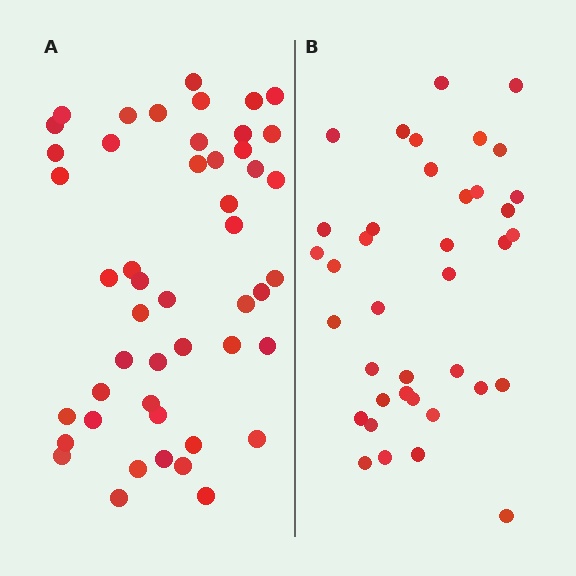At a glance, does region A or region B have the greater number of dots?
Region A (the left region) has more dots.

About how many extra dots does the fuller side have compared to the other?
Region A has roughly 10 or so more dots than region B.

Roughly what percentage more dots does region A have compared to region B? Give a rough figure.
About 25% more.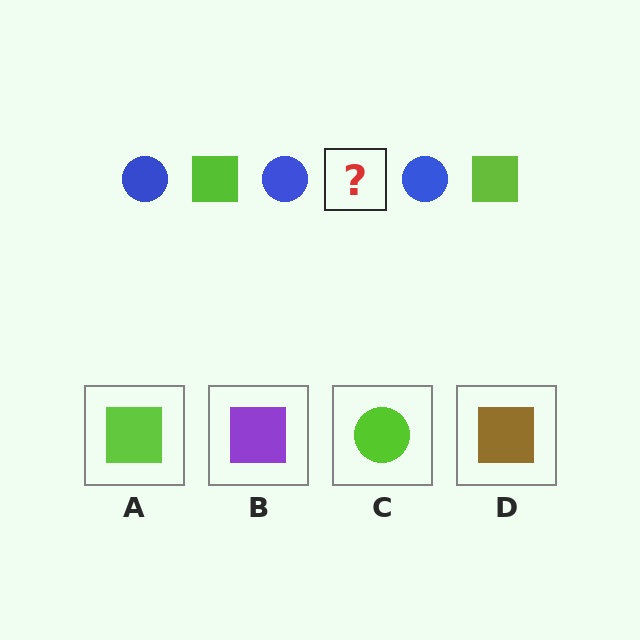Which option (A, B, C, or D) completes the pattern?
A.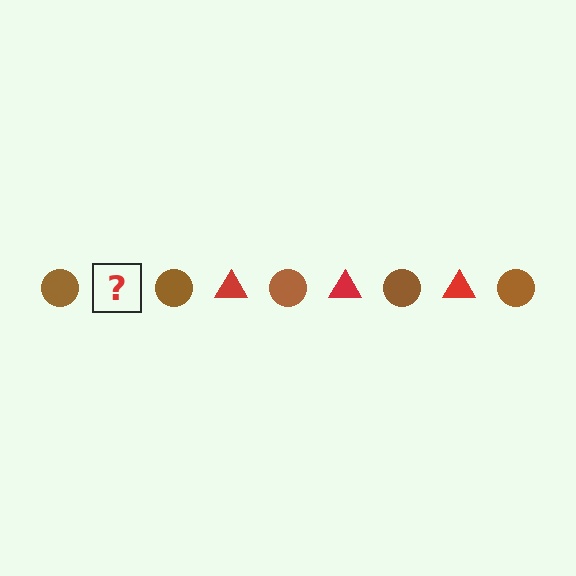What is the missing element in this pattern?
The missing element is a red triangle.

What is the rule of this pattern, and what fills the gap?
The rule is that the pattern alternates between brown circle and red triangle. The gap should be filled with a red triangle.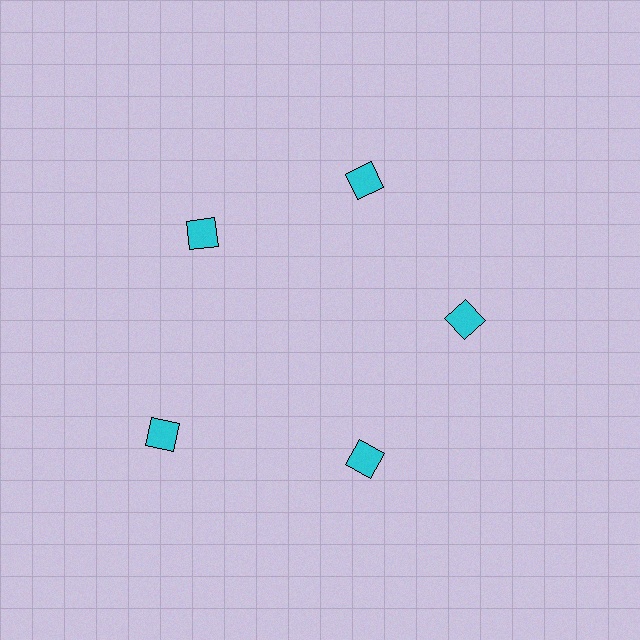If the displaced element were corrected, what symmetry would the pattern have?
It would have 5-fold rotational symmetry — the pattern would map onto itself every 72 degrees.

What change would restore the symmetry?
The symmetry would be restored by moving it inward, back onto the ring so that all 5 squares sit at equal angles and equal distance from the center.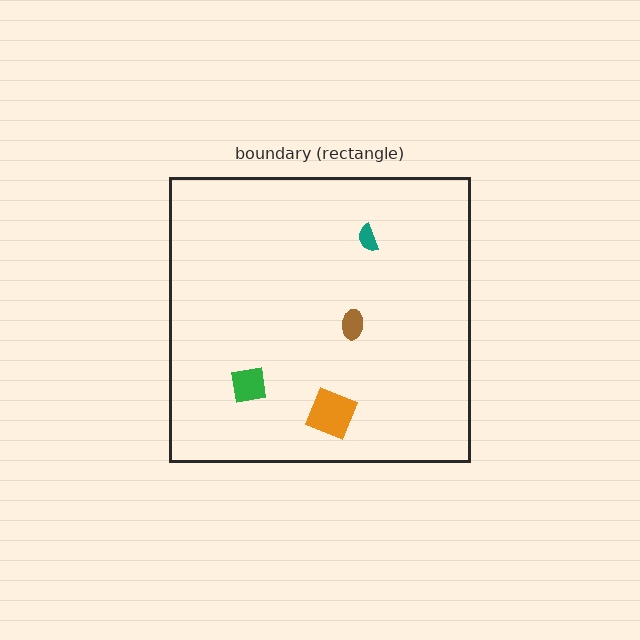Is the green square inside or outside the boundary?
Inside.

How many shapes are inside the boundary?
4 inside, 0 outside.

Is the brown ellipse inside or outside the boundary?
Inside.